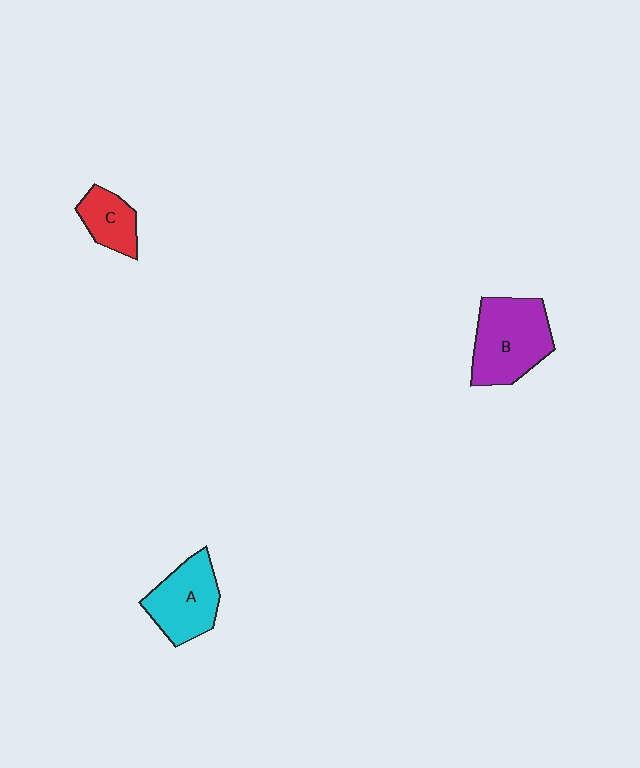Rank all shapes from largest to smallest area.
From largest to smallest: B (purple), A (cyan), C (red).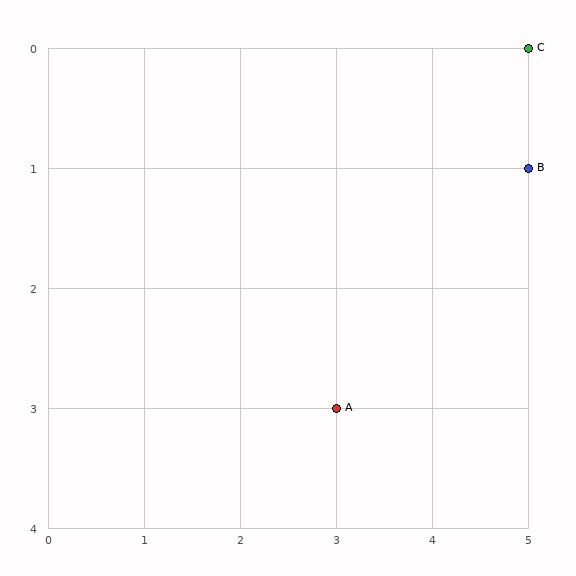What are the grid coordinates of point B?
Point B is at grid coordinates (5, 1).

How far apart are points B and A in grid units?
Points B and A are 2 columns and 2 rows apart (about 2.8 grid units diagonally).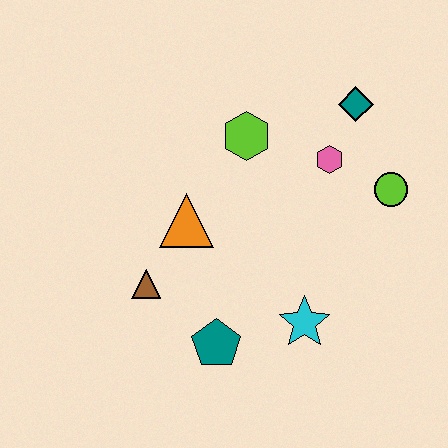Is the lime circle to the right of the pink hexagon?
Yes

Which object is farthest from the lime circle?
The brown triangle is farthest from the lime circle.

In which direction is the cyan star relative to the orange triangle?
The cyan star is to the right of the orange triangle.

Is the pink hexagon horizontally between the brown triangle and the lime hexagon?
No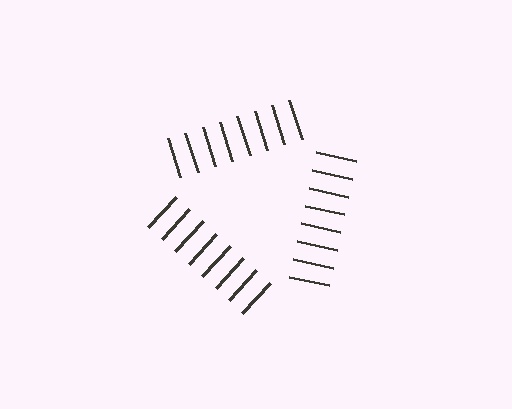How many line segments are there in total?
24 — 8 along each of the 3 edges.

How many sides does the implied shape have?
3 sides — the line-ends trace a triangle.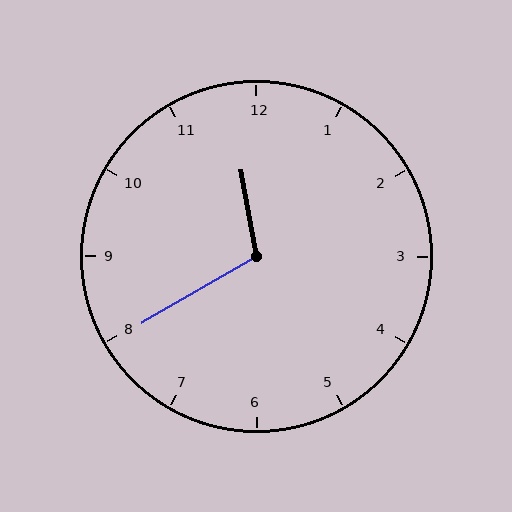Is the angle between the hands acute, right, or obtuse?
It is obtuse.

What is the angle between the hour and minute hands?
Approximately 110 degrees.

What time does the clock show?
11:40.